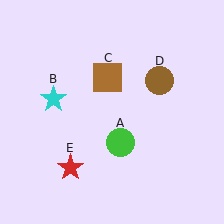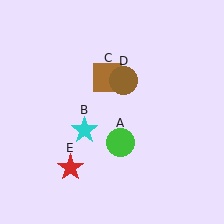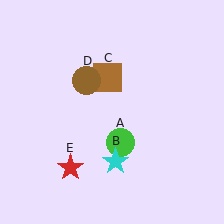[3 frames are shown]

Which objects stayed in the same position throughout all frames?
Green circle (object A) and brown square (object C) and red star (object E) remained stationary.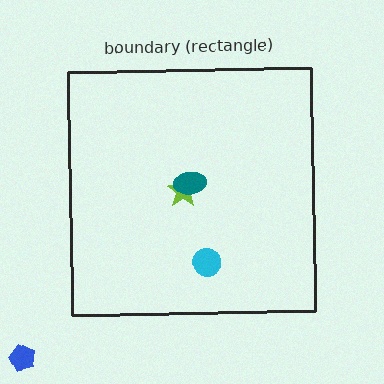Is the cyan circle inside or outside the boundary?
Inside.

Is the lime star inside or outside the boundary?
Inside.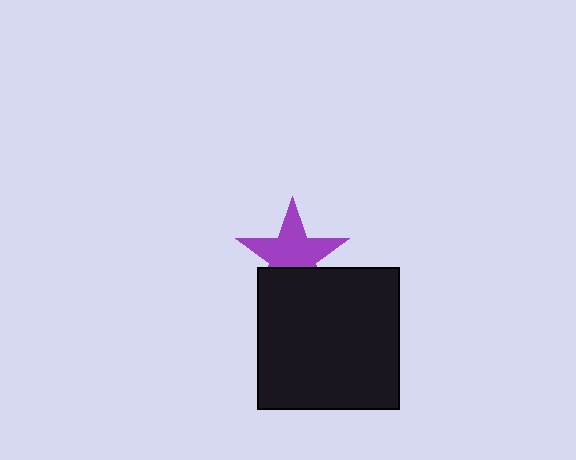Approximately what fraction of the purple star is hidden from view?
Roughly 32% of the purple star is hidden behind the black square.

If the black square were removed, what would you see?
You would see the complete purple star.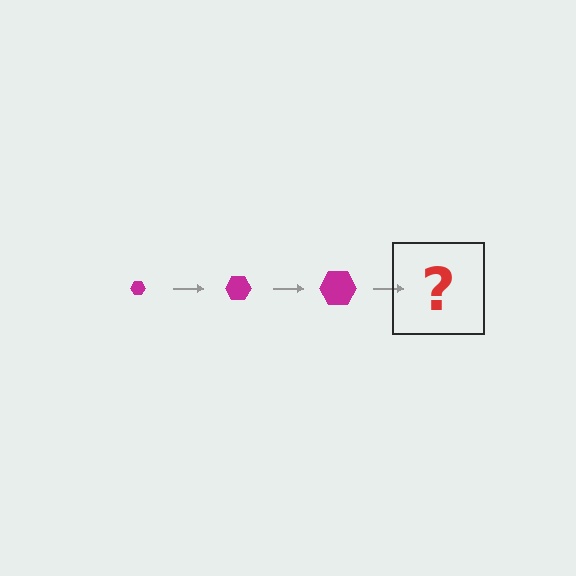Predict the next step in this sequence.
The next step is a magenta hexagon, larger than the previous one.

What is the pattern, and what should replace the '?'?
The pattern is that the hexagon gets progressively larger each step. The '?' should be a magenta hexagon, larger than the previous one.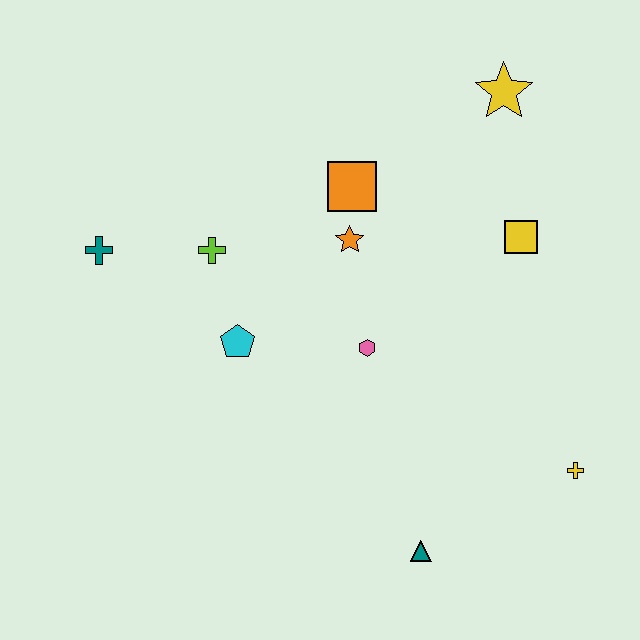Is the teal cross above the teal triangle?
Yes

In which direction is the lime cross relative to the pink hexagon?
The lime cross is to the left of the pink hexagon.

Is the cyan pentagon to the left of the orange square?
Yes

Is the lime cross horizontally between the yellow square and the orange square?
No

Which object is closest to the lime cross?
The cyan pentagon is closest to the lime cross.